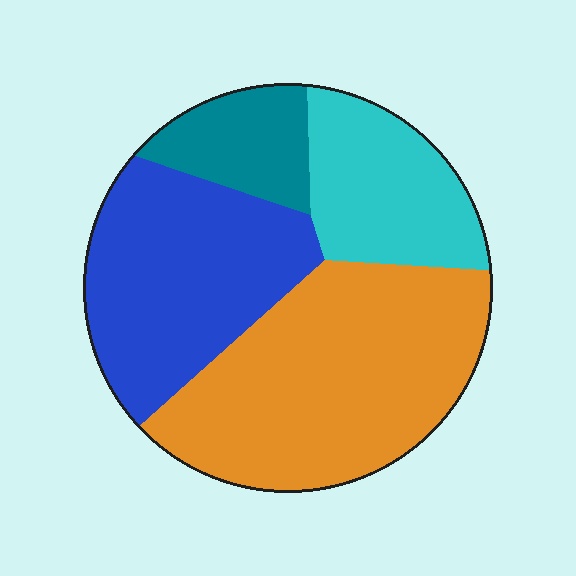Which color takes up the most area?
Orange, at roughly 40%.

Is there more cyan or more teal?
Cyan.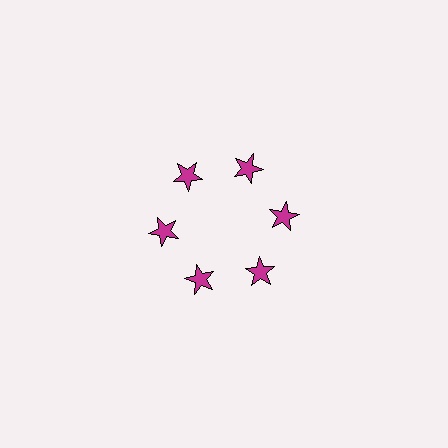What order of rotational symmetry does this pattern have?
This pattern has 6-fold rotational symmetry.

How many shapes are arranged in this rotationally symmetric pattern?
There are 6 shapes, arranged in 6 groups of 1.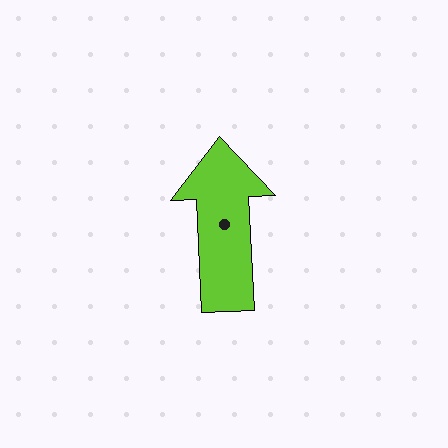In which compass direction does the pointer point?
North.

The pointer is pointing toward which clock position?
Roughly 12 o'clock.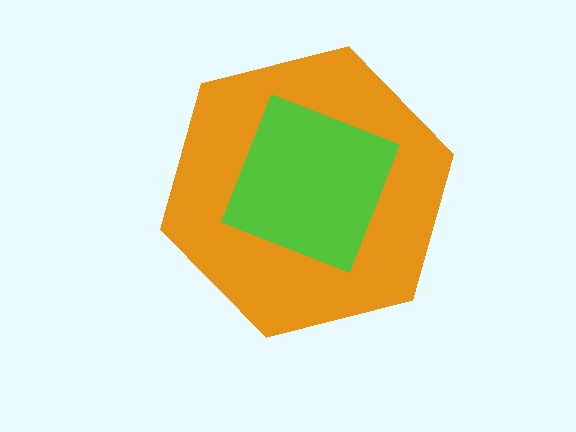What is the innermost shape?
The lime diamond.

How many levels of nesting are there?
2.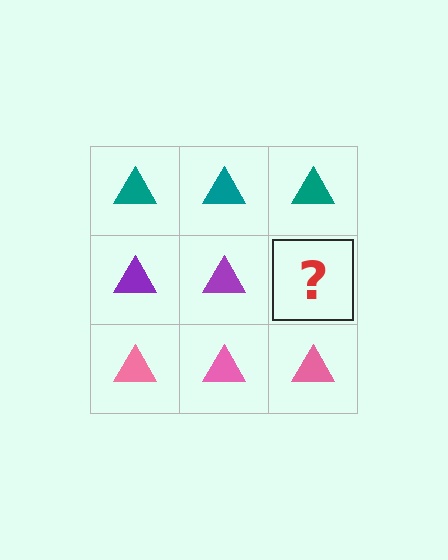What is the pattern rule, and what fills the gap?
The rule is that each row has a consistent color. The gap should be filled with a purple triangle.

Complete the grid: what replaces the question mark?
The question mark should be replaced with a purple triangle.